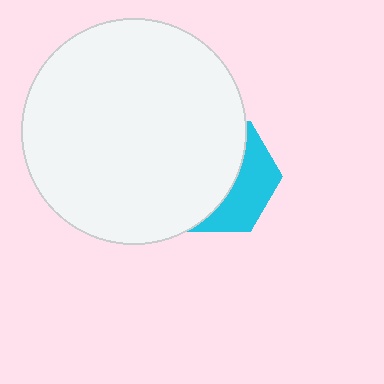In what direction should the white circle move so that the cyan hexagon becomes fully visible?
The white circle should move left. That is the shortest direction to clear the overlap and leave the cyan hexagon fully visible.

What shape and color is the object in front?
The object in front is a white circle.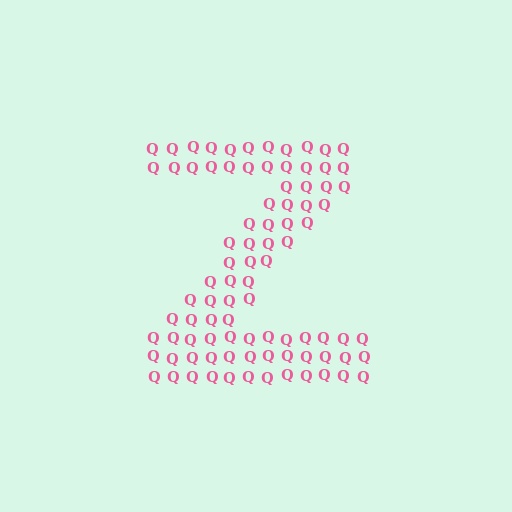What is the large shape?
The large shape is the letter Z.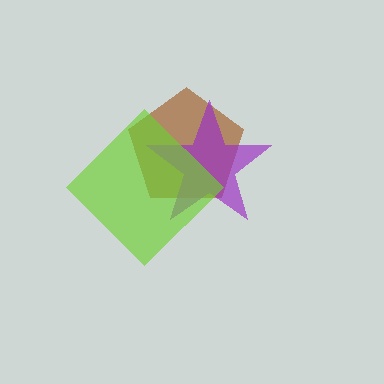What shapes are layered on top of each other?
The layered shapes are: a brown pentagon, a purple star, a lime diamond.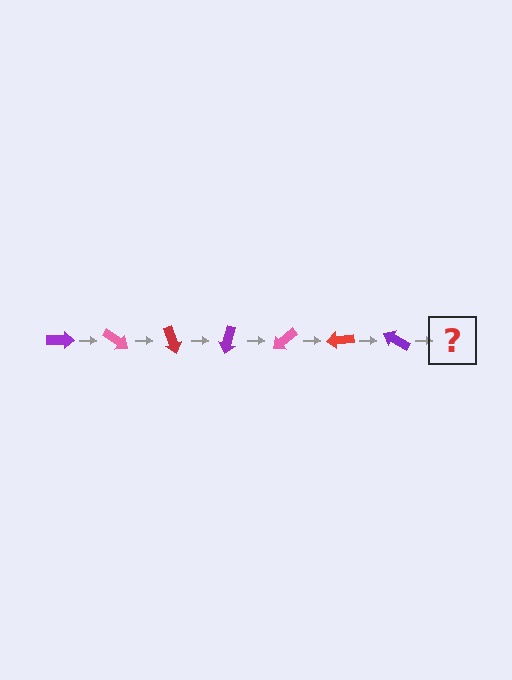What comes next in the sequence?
The next element should be a pink arrow, rotated 245 degrees from the start.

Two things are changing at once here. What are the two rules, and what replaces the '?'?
The two rules are that it rotates 35 degrees each step and the color cycles through purple, pink, and red. The '?' should be a pink arrow, rotated 245 degrees from the start.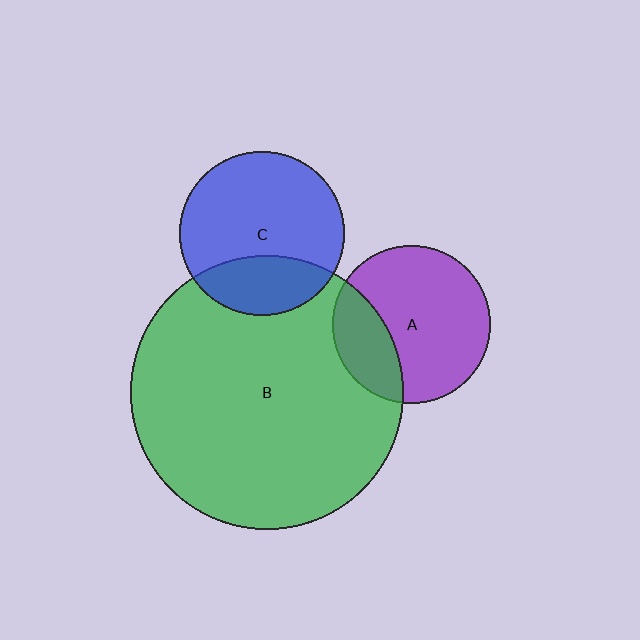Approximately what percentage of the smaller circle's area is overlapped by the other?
Approximately 25%.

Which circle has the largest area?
Circle B (green).